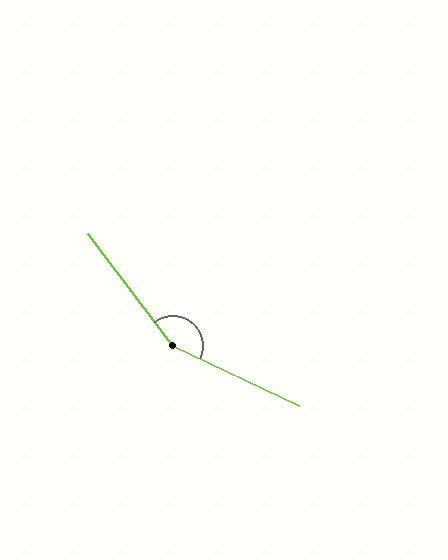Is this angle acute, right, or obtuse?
It is obtuse.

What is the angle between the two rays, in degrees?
Approximately 153 degrees.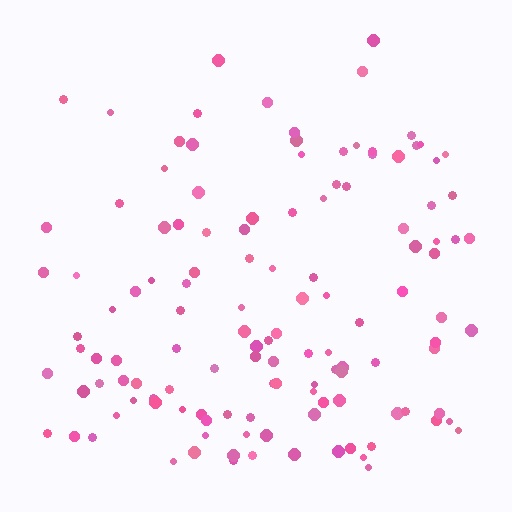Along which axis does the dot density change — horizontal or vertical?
Vertical.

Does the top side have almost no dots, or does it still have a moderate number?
Still a moderate number, just noticeably fewer than the bottom.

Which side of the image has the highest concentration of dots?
The bottom.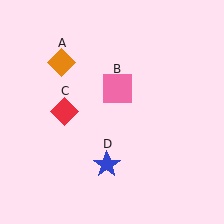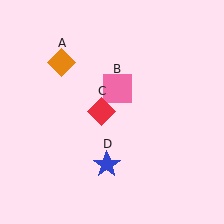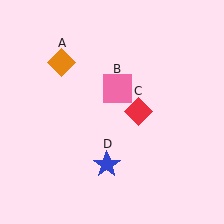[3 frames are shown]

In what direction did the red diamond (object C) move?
The red diamond (object C) moved right.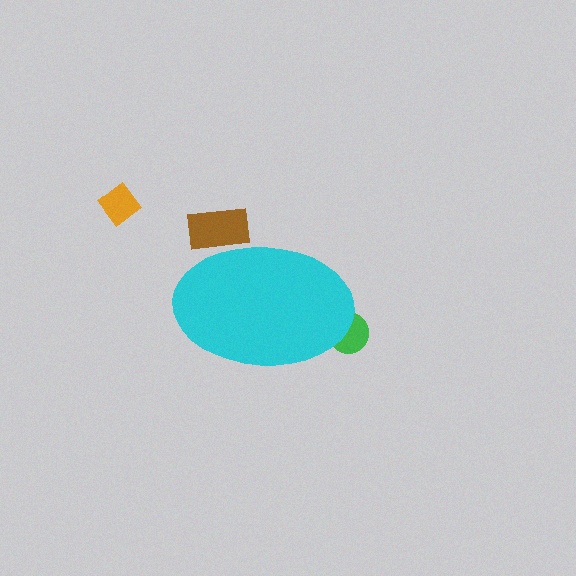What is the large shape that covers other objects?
A cyan ellipse.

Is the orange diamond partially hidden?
No, the orange diamond is fully visible.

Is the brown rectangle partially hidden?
Yes, the brown rectangle is partially hidden behind the cyan ellipse.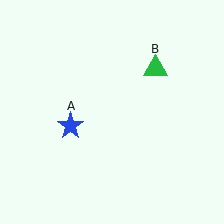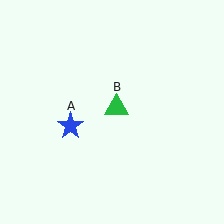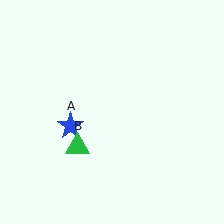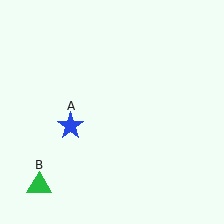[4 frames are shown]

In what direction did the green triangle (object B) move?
The green triangle (object B) moved down and to the left.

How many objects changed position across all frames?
1 object changed position: green triangle (object B).